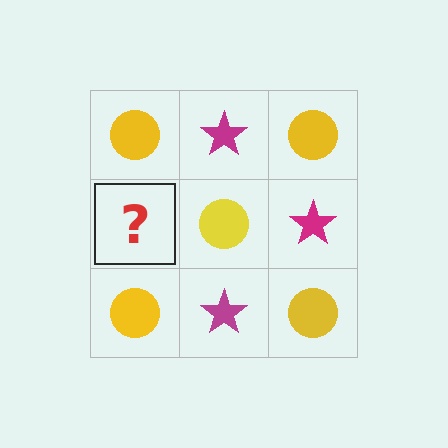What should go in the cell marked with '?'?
The missing cell should contain a magenta star.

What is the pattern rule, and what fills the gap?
The rule is that it alternates yellow circle and magenta star in a checkerboard pattern. The gap should be filled with a magenta star.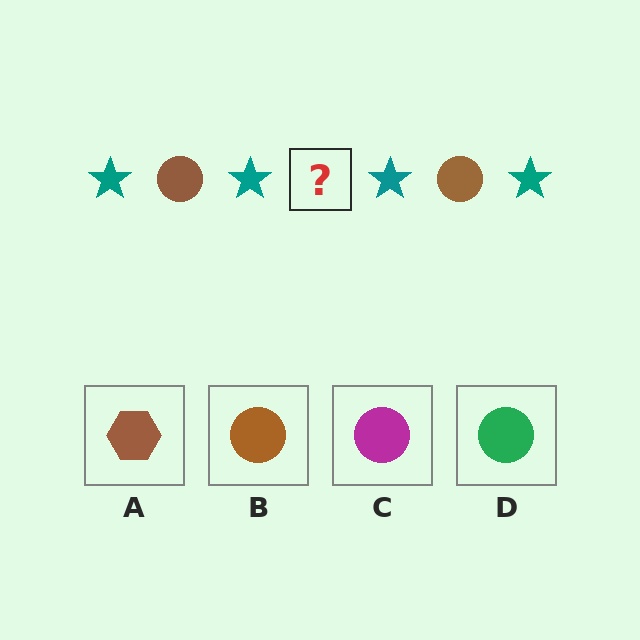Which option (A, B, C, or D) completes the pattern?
B.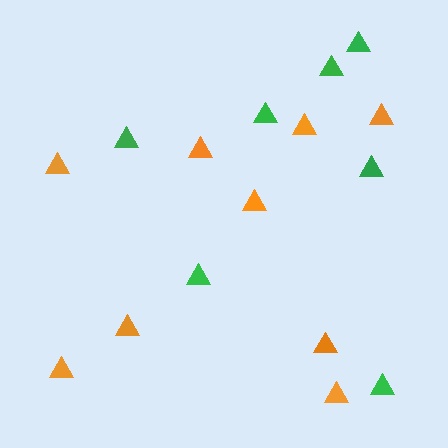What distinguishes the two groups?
There are 2 groups: one group of orange triangles (9) and one group of green triangles (7).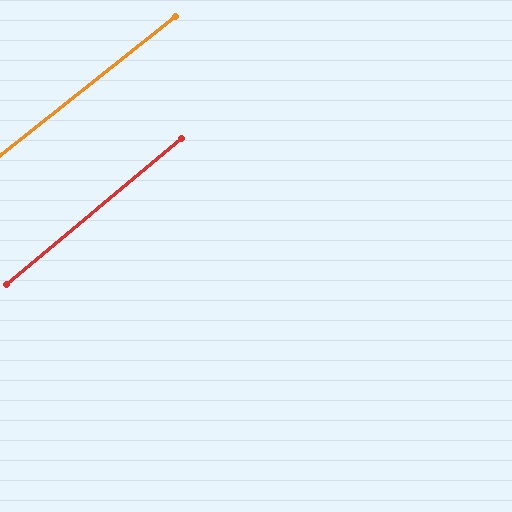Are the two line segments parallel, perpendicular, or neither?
Parallel — their directions differ by only 1.3°.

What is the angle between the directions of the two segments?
Approximately 1 degree.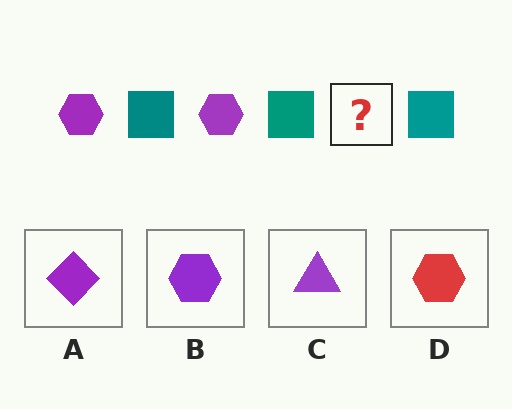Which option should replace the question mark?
Option B.